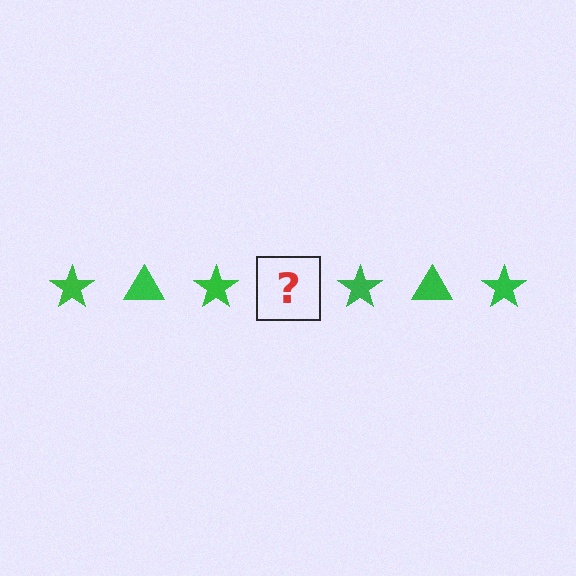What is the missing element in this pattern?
The missing element is a green triangle.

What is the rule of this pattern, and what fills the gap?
The rule is that the pattern cycles through star, triangle shapes in green. The gap should be filled with a green triangle.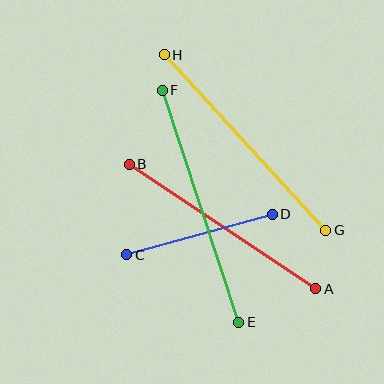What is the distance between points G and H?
The distance is approximately 238 pixels.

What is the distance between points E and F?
The distance is approximately 244 pixels.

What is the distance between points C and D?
The distance is approximately 151 pixels.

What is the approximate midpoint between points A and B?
The midpoint is at approximately (222, 226) pixels.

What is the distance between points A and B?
The distance is approximately 224 pixels.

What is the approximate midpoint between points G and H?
The midpoint is at approximately (245, 143) pixels.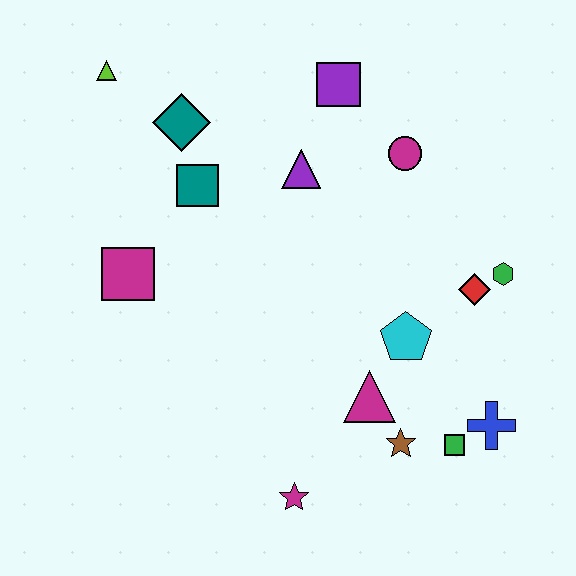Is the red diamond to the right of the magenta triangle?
Yes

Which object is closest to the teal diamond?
The teal square is closest to the teal diamond.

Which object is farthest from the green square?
The lime triangle is farthest from the green square.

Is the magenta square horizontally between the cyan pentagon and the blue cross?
No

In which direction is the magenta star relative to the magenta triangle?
The magenta star is below the magenta triangle.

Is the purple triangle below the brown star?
No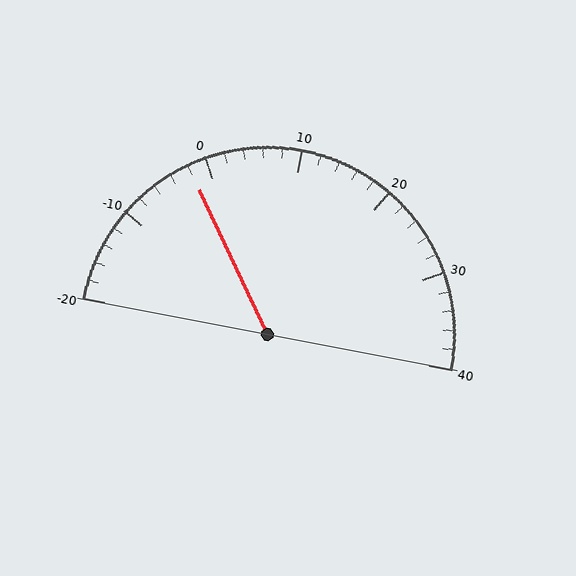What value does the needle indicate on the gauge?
The needle indicates approximately -2.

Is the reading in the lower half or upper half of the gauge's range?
The reading is in the lower half of the range (-20 to 40).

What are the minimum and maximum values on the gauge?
The gauge ranges from -20 to 40.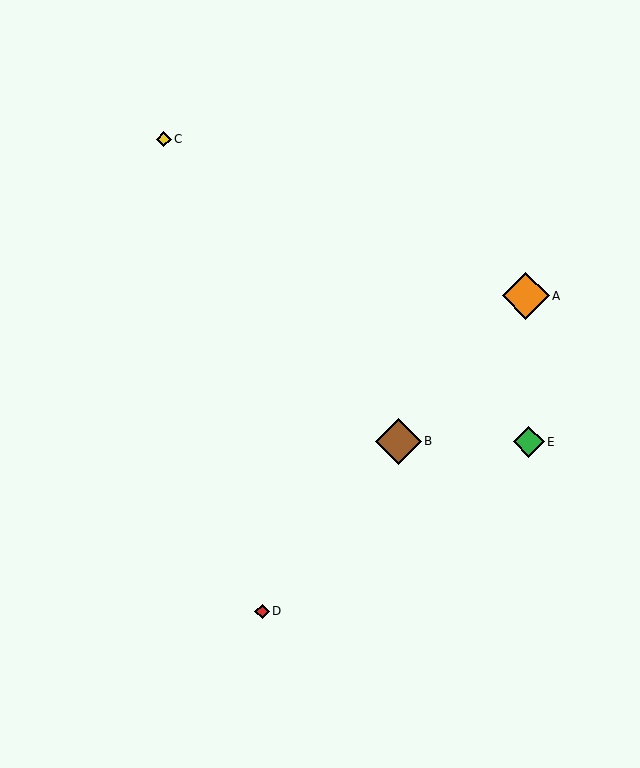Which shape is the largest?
The orange diamond (labeled A) is the largest.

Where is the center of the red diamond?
The center of the red diamond is at (262, 611).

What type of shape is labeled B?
Shape B is a brown diamond.